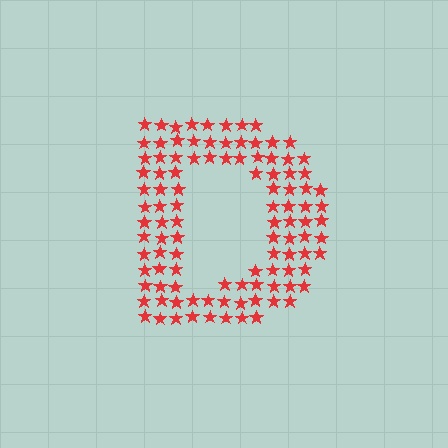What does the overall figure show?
The overall figure shows the letter D.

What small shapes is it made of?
It is made of small stars.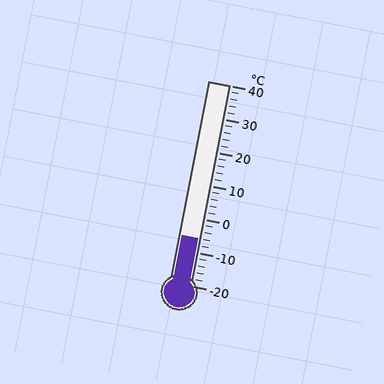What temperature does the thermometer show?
The thermometer shows approximately -6°C.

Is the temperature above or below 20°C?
The temperature is below 20°C.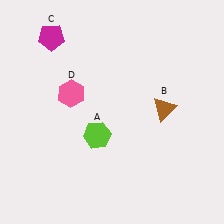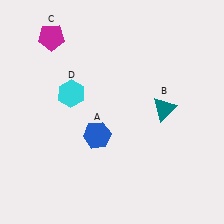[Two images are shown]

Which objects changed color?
A changed from lime to blue. B changed from brown to teal. D changed from pink to cyan.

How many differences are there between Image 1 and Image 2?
There are 3 differences between the two images.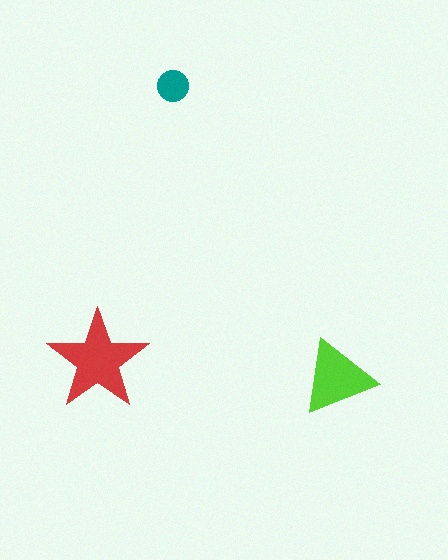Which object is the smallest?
The teal circle.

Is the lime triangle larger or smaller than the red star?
Smaller.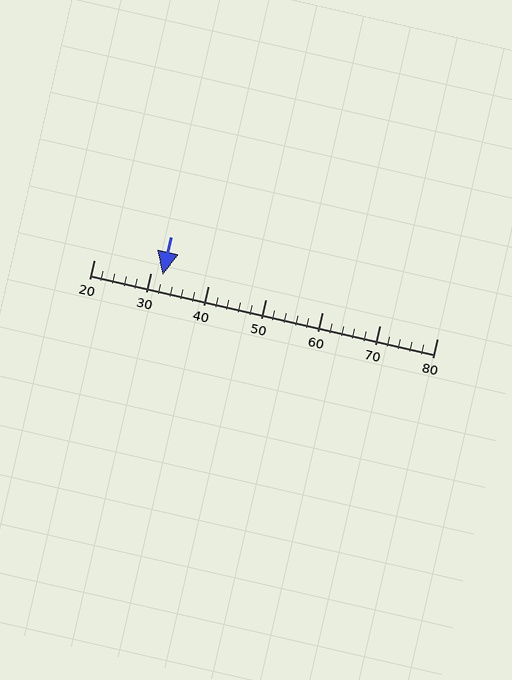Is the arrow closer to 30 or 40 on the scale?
The arrow is closer to 30.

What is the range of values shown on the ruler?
The ruler shows values from 20 to 80.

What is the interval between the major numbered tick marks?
The major tick marks are spaced 10 units apart.